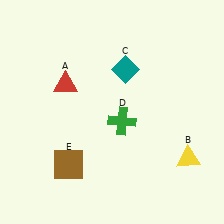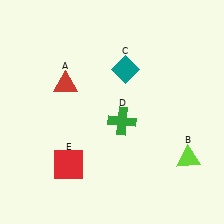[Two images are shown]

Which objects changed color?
B changed from yellow to lime. E changed from brown to red.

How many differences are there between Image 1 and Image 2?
There are 2 differences between the two images.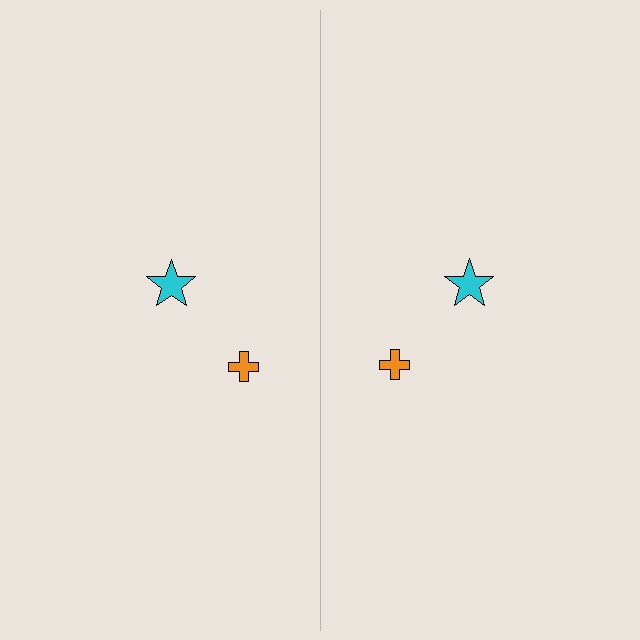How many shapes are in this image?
There are 4 shapes in this image.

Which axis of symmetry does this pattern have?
The pattern has a vertical axis of symmetry running through the center of the image.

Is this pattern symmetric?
Yes, this pattern has bilateral (reflection) symmetry.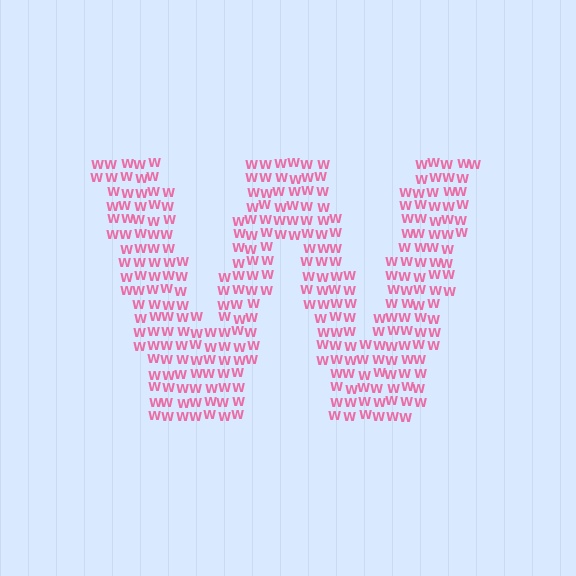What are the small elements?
The small elements are letter W's.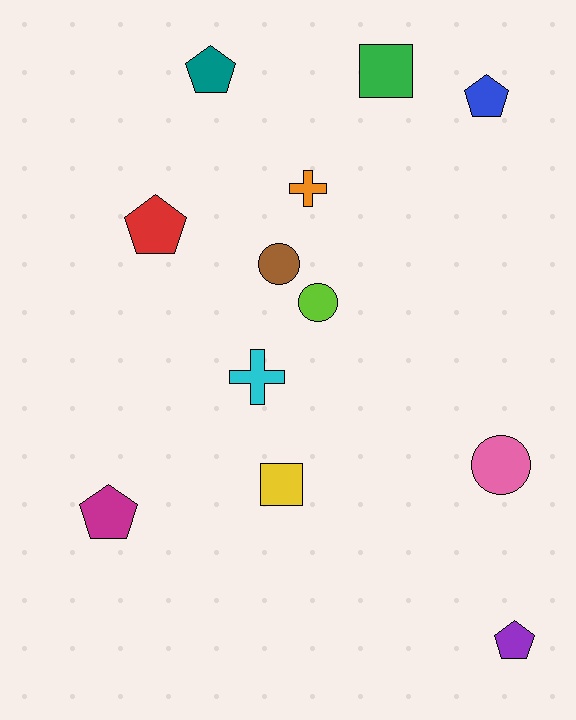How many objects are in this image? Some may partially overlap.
There are 12 objects.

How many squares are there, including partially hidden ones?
There are 2 squares.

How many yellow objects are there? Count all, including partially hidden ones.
There is 1 yellow object.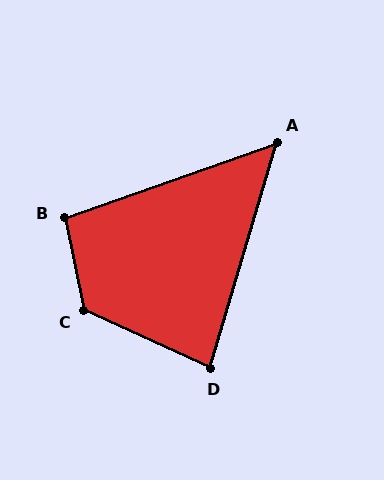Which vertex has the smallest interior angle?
A, at approximately 54 degrees.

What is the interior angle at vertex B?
Approximately 98 degrees (obtuse).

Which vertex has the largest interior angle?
C, at approximately 126 degrees.